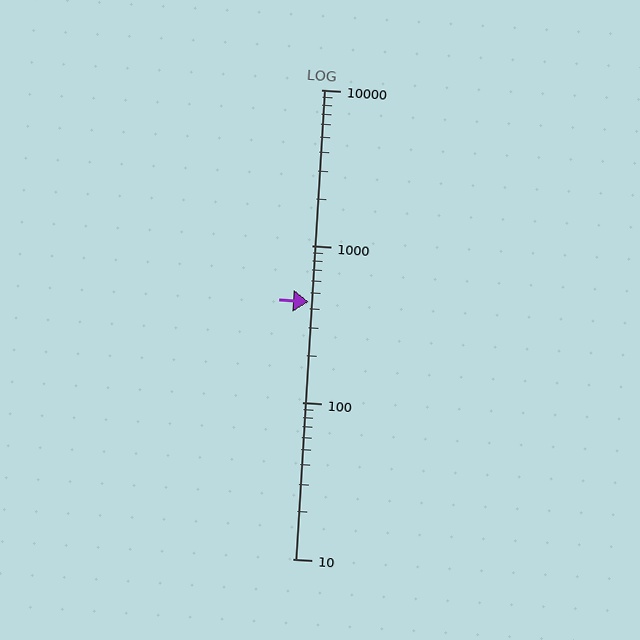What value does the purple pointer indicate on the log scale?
The pointer indicates approximately 440.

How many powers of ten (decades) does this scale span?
The scale spans 3 decades, from 10 to 10000.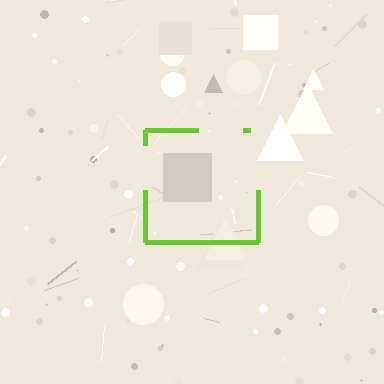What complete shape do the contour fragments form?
The contour fragments form a square.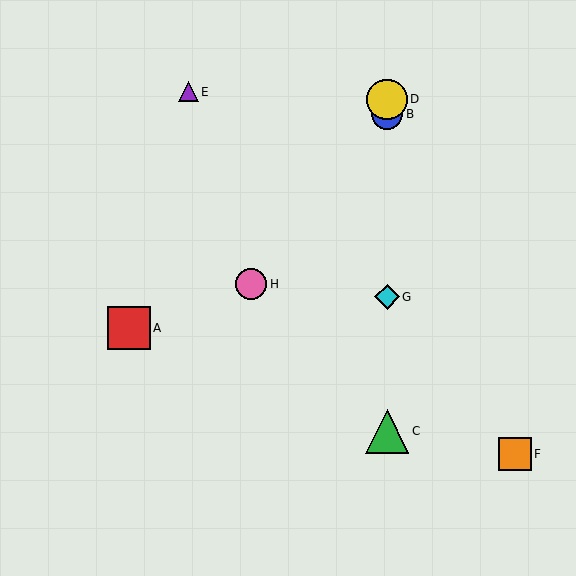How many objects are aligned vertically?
4 objects (B, C, D, G) are aligned vertically.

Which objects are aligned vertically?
Objects B, C, D, G are aligned vertically.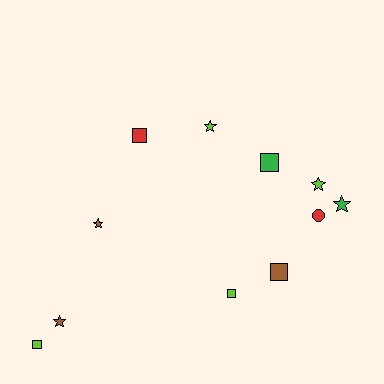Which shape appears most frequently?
Star, with 5 objects.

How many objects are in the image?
There are 11 objects.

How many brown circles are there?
There are no brown circles.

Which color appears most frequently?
Lime, with 4 objects.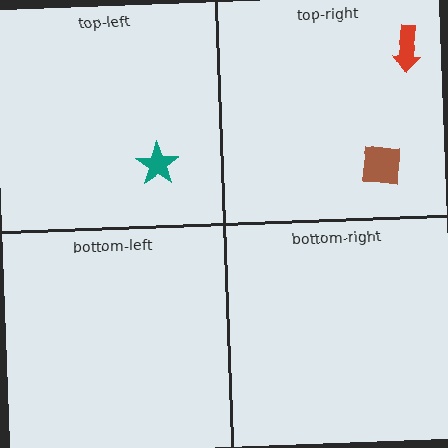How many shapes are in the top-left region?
1.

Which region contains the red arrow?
The top-right region.